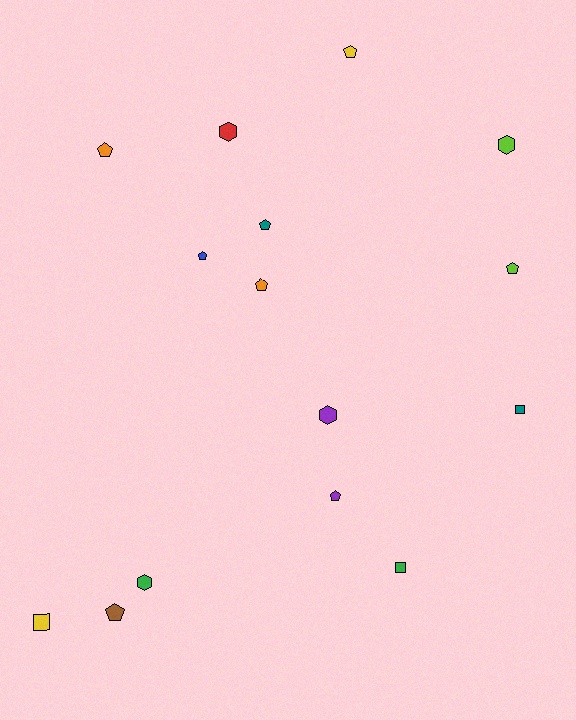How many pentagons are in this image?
There are 8 pentagons.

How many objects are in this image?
There are 15 objects.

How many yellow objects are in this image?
There are 2 yellow objects.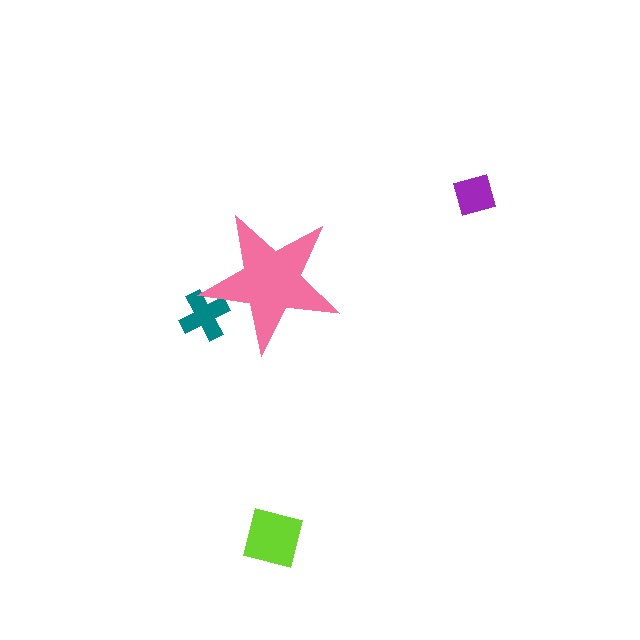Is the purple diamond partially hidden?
No, the purple diamond is fully visible.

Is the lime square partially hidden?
No, the lime square is fully visible.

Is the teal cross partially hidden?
Yes, the teal cross is partially hidden behind the pink star.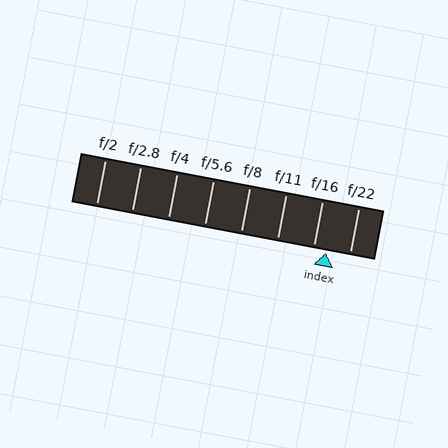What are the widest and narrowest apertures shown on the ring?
The widest aperture shown is f/2 and the narrowest is f/22.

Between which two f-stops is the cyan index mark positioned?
The index mark is between f/16 and f/22.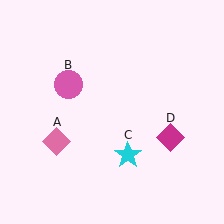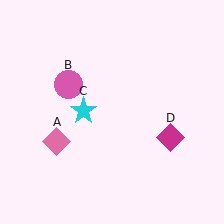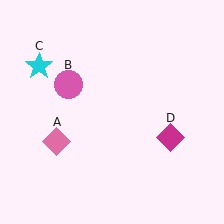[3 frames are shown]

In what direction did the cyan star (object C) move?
The cyan star (object C) moved up and to the left.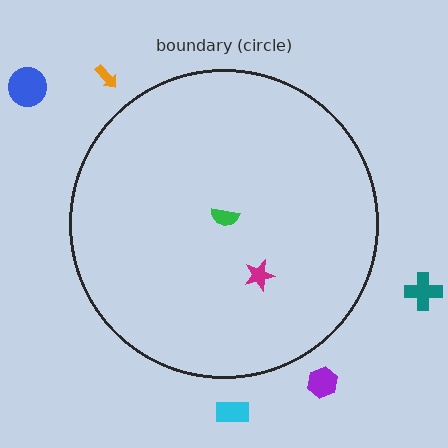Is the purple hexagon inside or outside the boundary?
Outside.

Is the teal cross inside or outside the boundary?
Outside.